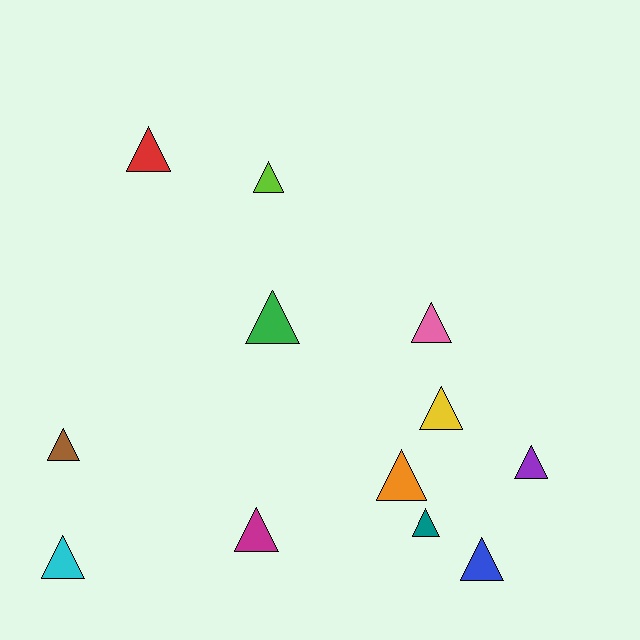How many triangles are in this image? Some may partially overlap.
There are 12 triangles.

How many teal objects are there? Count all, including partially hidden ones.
There is 1 teal object.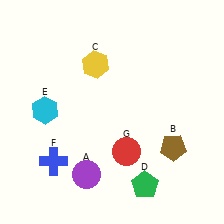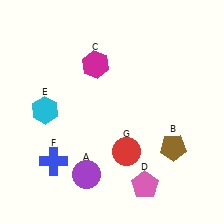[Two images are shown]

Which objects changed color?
C changed from yellow to magenta. D changed from green to pink.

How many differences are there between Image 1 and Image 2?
There are 2 differences between the two images.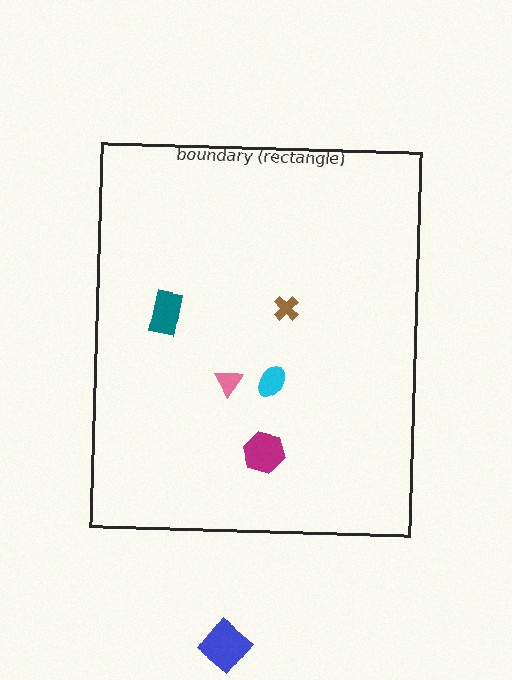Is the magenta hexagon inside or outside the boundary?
Inside.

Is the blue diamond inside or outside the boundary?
Outside.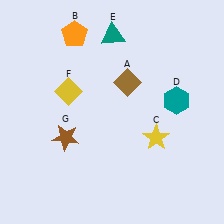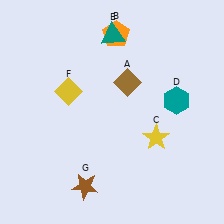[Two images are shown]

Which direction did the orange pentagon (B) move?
The orange pentagon (B) moved right.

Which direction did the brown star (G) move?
The brown star (G) moved down.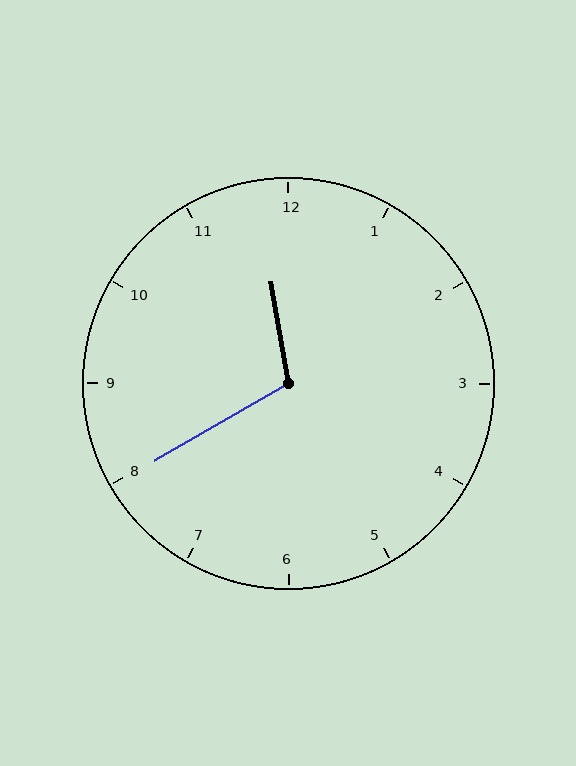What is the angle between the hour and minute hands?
Approximately 110 degrees.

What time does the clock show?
11:40.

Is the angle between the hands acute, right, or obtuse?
It is obtuse.